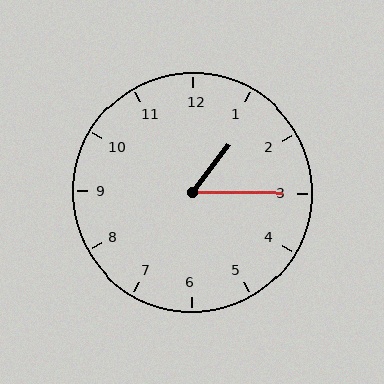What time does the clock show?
1:15.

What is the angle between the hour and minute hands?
Approximately 52 degrees.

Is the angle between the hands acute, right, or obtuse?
It is acute.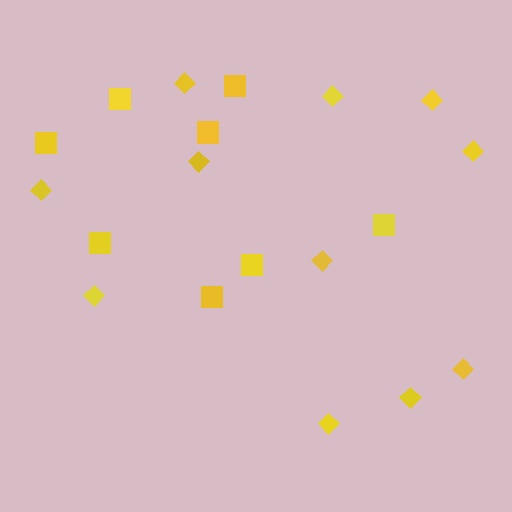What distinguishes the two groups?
There are 2 groups: one group of squares (8) and one group of diamonds (11).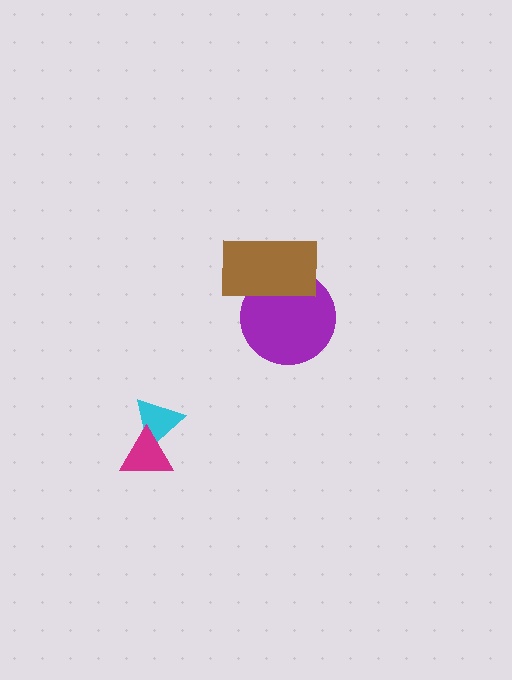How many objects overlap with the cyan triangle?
1 object overlaps with the cyan triangle.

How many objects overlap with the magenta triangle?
1 object overlaps with the magenta triangle.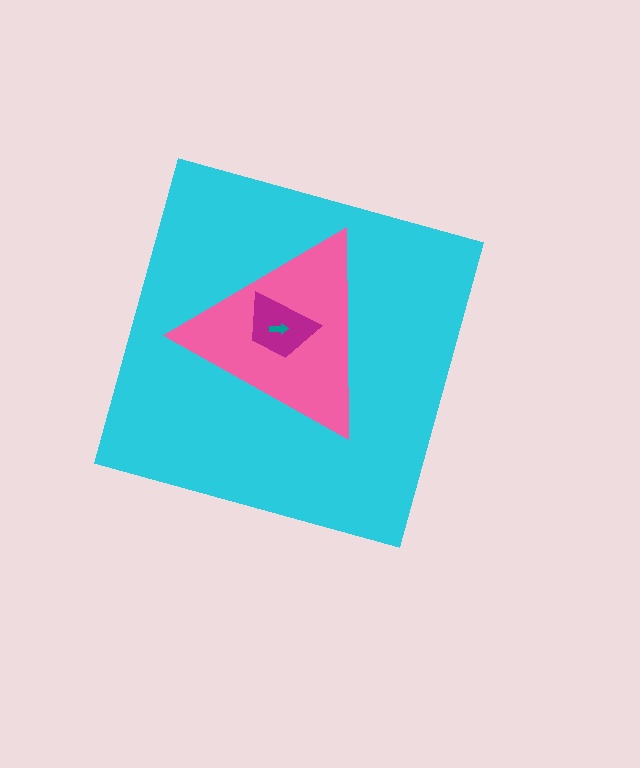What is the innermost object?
The teal arrow.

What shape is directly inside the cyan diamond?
The pink triangle.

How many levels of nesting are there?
4.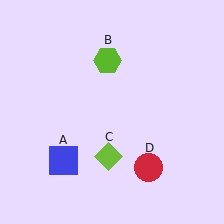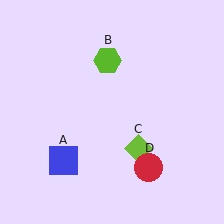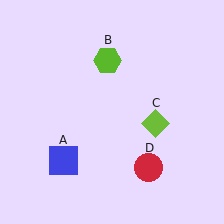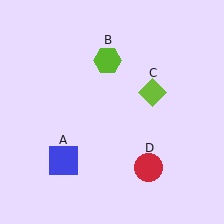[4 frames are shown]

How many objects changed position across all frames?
1 object changed position: lime diamond (object C).